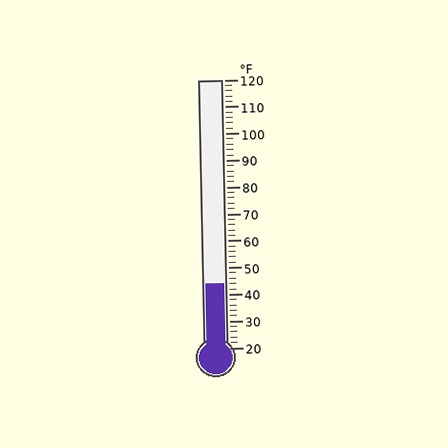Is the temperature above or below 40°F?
The temperature is above 40°F.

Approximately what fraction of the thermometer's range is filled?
The thermometer is filled to approximately 25% of its range.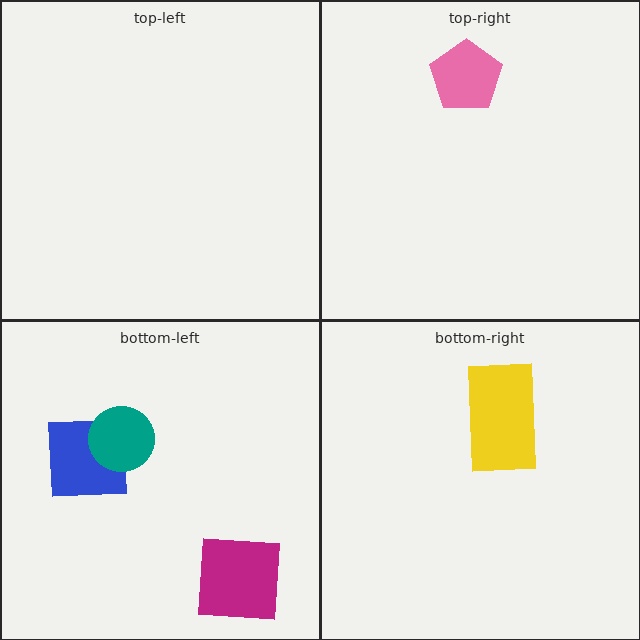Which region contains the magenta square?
The bottom-left region.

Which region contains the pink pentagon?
The top-right region.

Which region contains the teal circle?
The bottom-left region.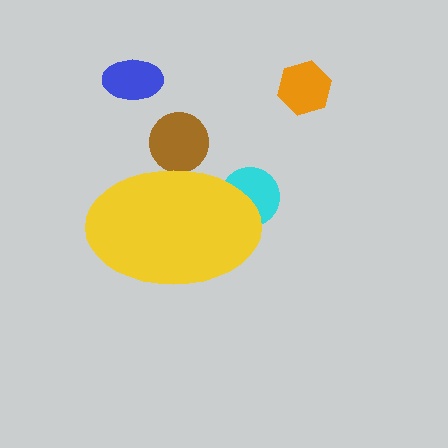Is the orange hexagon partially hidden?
No, the orange hexagon is fully visible.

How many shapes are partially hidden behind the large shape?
2 shapes are partially hidden.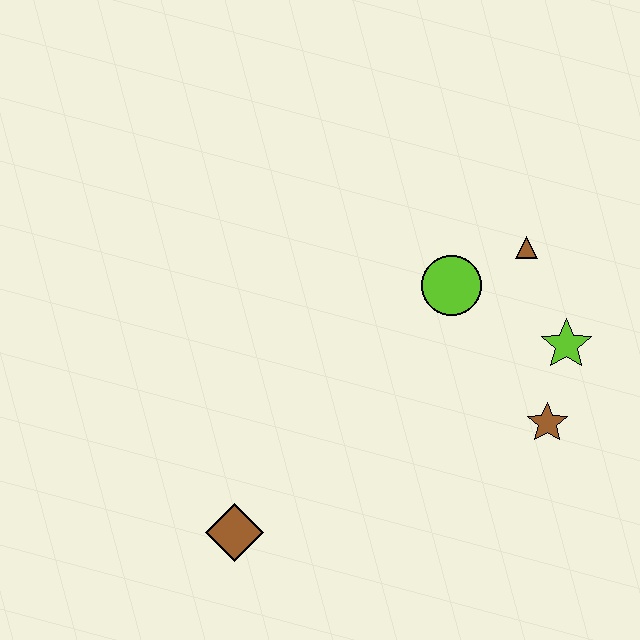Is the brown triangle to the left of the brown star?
Yes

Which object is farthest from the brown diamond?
The brown triangle is farthest from the brown diamond.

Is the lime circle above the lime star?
Yes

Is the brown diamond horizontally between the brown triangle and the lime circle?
No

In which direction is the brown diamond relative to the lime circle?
The brown diamond is below the lime circle.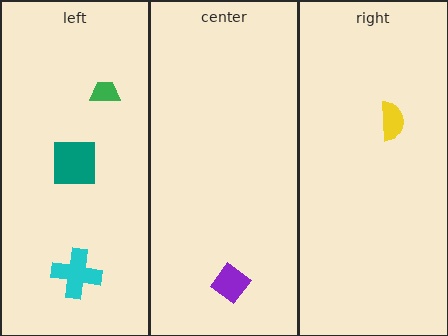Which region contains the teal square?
The left region.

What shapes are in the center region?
The purple diamond.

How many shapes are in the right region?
1.